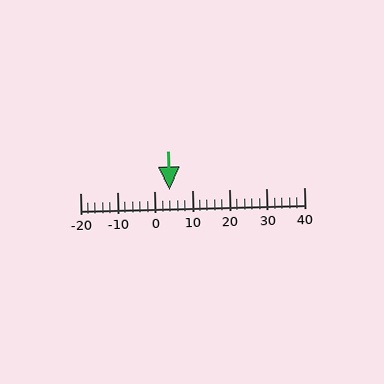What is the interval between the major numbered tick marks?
The major tick marks are spaced 10 units apart.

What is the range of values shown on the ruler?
The ruler shows values from -20 to 40.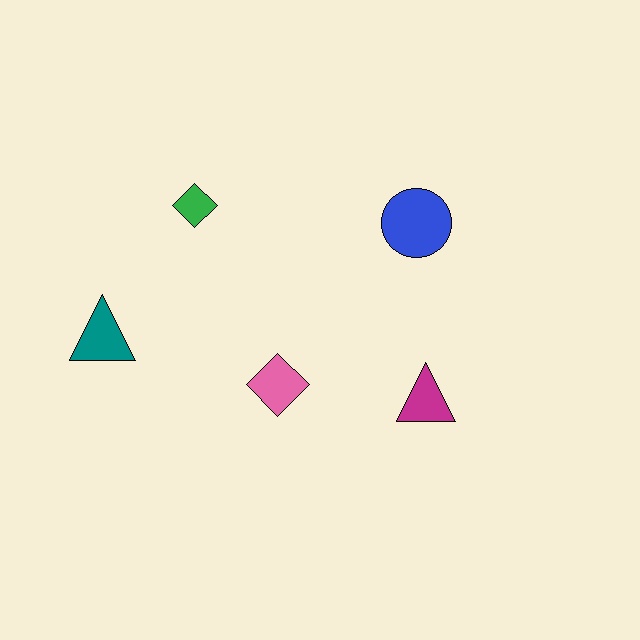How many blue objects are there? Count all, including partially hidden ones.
There is 1 blue object.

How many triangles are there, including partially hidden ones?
There are 2 triangles.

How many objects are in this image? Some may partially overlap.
There are 5 objects.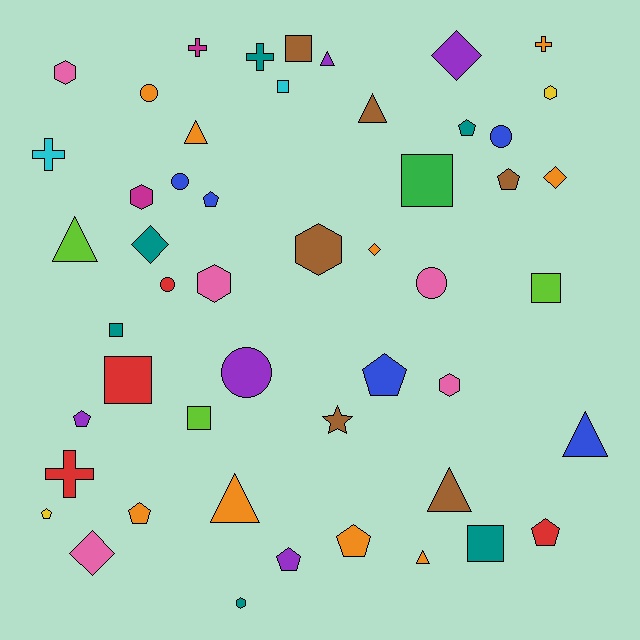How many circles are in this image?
There are 6 circles.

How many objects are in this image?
There are 50 objects.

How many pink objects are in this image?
There are 5 pink objects.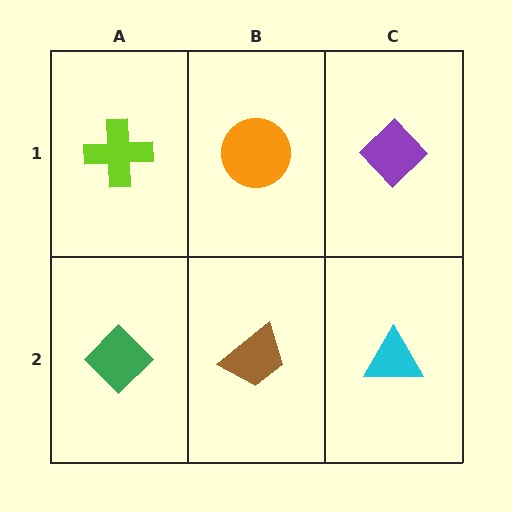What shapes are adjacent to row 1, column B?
A brown trapezoid (row 2, column B), a lime cross (row 1, column A), a purple diamond (row 1, column C).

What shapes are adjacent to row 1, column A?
A green diamond (row 2, column A), an orange circle (row 1, column B).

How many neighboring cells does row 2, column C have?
2.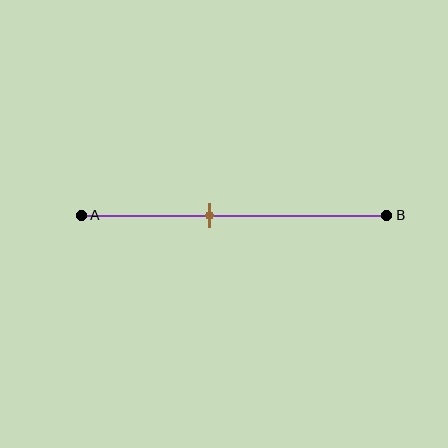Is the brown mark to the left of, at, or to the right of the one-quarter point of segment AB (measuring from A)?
The brown mark is to the right of the one-quarter point of segment AB.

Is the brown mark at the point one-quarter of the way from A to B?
No, the mark is at about 40% from A, not at the 25% one-quarter point.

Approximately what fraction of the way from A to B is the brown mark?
The brown mark is approximately 40% of the way from A to B.